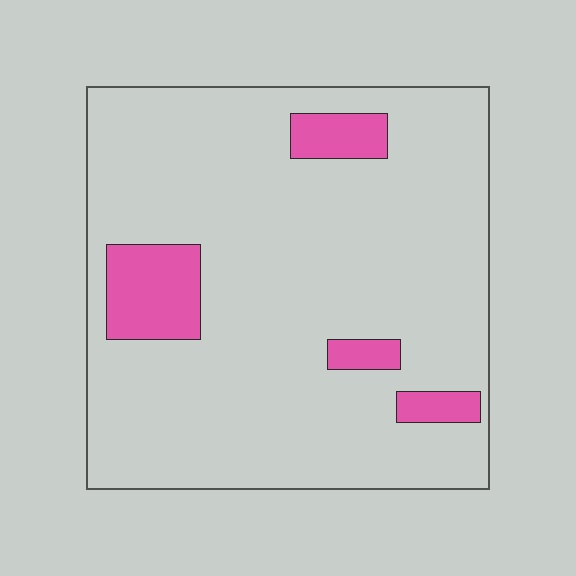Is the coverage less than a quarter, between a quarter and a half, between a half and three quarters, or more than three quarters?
Less than a quarter.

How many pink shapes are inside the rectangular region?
4.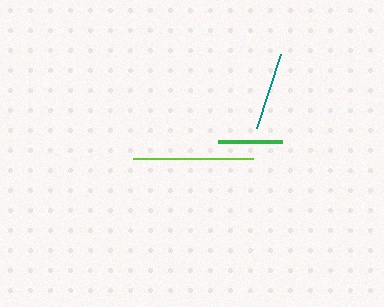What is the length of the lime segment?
The lime segment is approximately 120 pixels long.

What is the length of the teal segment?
The teal segment is approximately 78 pixels long.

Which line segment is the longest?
The lime line is the longest at approximately 120 pixels.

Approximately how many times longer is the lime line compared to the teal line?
The lime line is approximately 1.5 times the length of the teal line.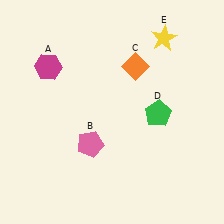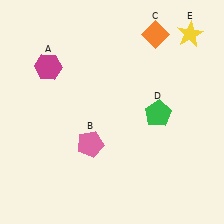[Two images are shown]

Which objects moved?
The objects that moved are: the orange diamond (C), the yellow star (E).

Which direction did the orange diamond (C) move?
The orange diamond (C) moved up.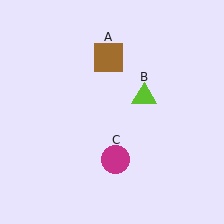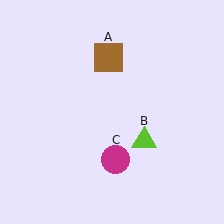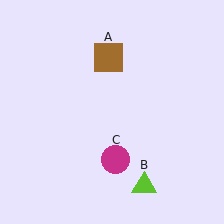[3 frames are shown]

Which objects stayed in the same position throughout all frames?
Brown square (object A) and magenta circle (object C) remained stationary.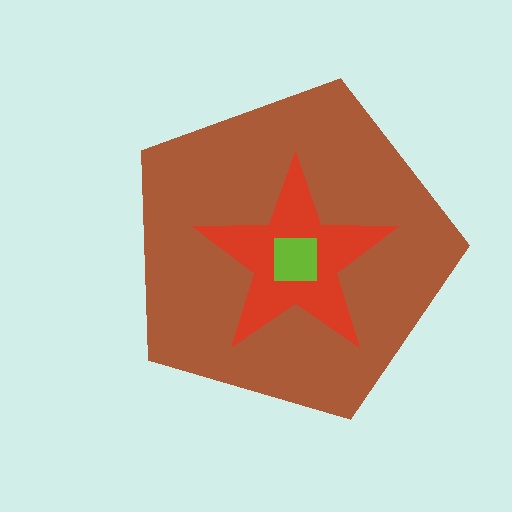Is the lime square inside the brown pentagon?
Yes.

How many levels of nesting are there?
3.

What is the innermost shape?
The lime square.